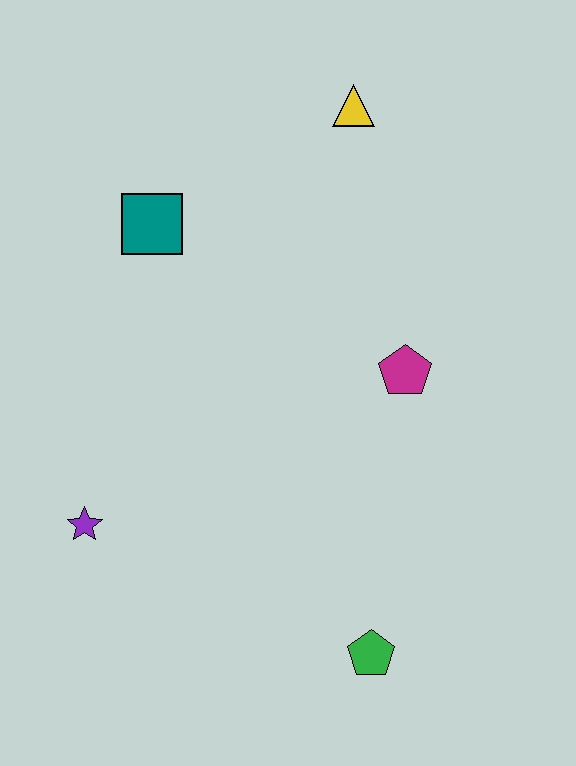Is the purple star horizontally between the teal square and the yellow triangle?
No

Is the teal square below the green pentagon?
No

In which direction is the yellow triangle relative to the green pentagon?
The yellow triangle is above the green pentagon.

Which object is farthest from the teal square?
The green pentagon is farthest from the teal square.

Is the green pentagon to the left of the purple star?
No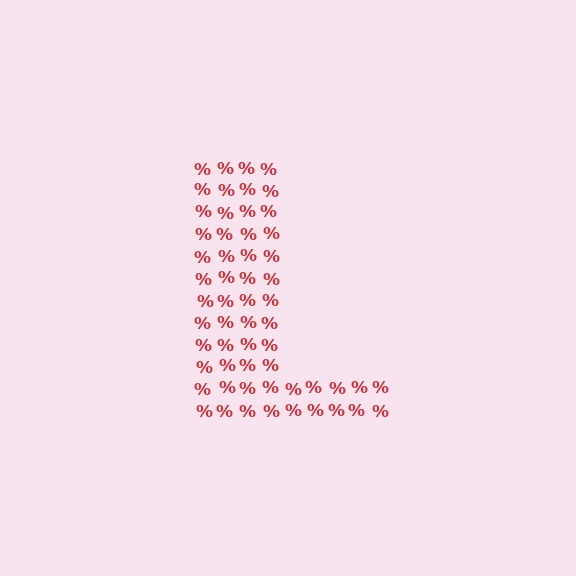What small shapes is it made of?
It is made of small percent signs.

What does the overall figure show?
The overall figure shows the letter L.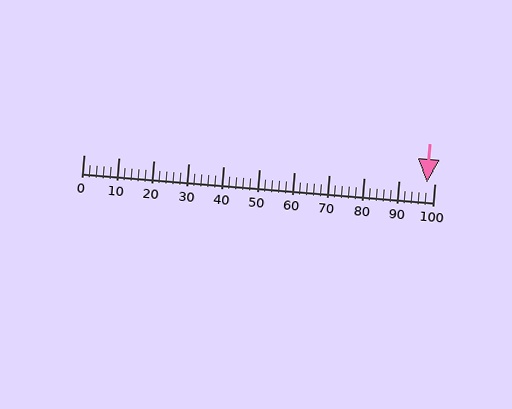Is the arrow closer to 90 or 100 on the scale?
The arrow is closer to 100.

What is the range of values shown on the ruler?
The ruler shows values from 0 to 100.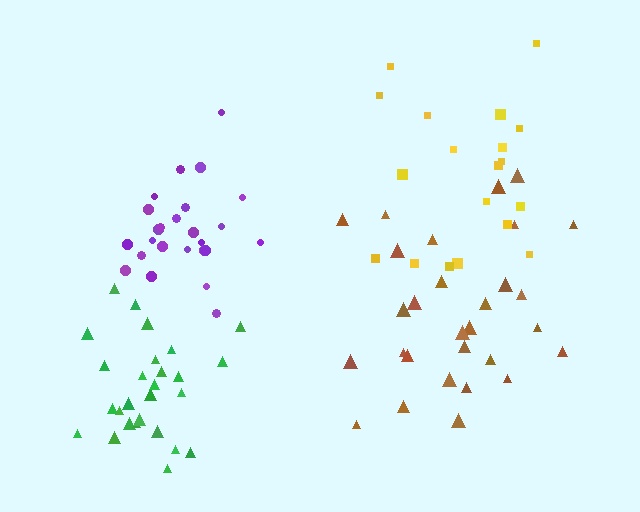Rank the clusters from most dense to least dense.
purple, green, brown, yellow.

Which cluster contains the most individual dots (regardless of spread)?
Brown (29).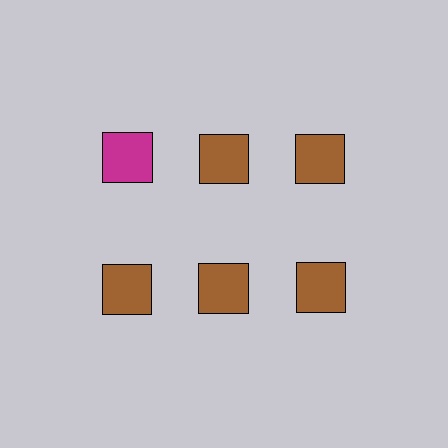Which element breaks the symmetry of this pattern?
The magenta square in the top row, leftmost column breaks the symmetry. All other shapes are brown squares.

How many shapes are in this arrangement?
There are 6 shapes arranged in a grid pattern.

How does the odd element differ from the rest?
It has a different color: magenta instead of brown.